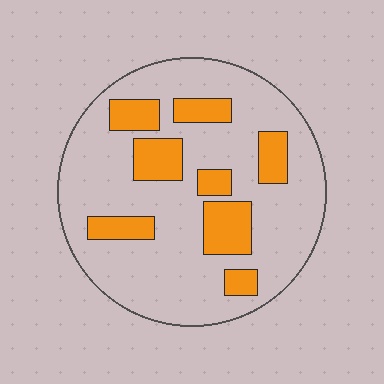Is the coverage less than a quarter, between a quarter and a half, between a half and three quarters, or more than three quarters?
Less than a quarter.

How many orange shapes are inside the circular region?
8.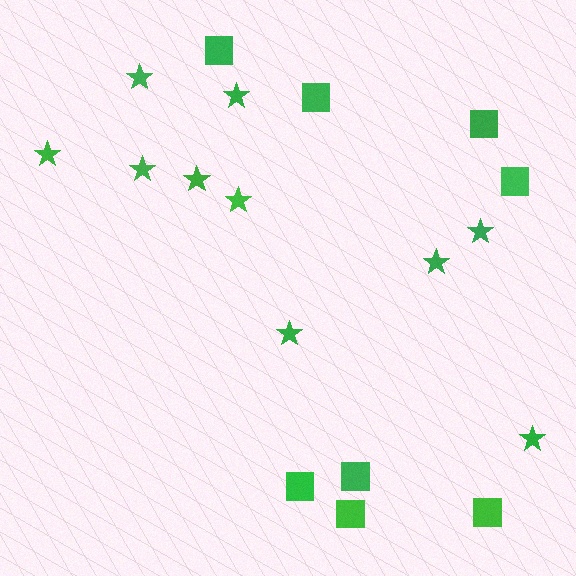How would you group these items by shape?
There are 2 groups: one group of squares (8) and one group of stars (10).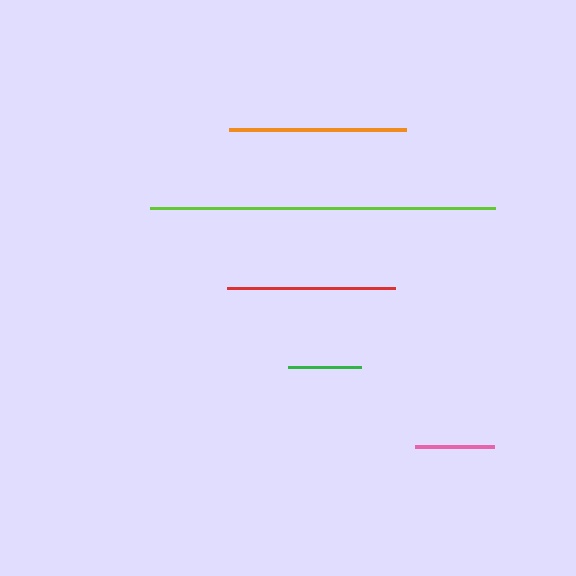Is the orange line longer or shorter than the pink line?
The orange line is longer than the pink line.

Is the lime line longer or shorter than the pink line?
The lime line is longer than the pink line.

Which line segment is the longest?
The lime line is the longest at approximately 346 pixels.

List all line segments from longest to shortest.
From longest to shortest: lime, orange, red, pink, green.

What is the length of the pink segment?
The pink segment is approximately 80 pixels long.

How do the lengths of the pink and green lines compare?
The pink and green lines are approximately the same length.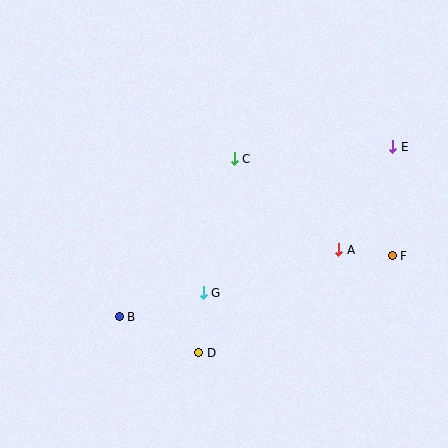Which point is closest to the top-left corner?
Point C is closest to the top-left corner.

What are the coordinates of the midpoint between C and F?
The midpoint between C and F is at (313, 207).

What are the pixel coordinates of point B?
Point B is at (119, 317).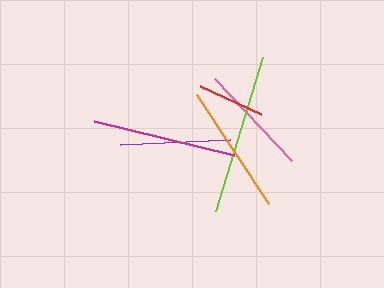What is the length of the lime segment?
The lime segment is approximately 161 pixels long.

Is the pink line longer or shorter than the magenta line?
The magenta line is longer than the pink line.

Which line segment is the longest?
The lime line is the longest at approximately 161 pixels.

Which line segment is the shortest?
The red line is the shortest at approximately 66 pixels.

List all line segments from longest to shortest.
From longest to shortest: lime, magenta, orange, pink, purple, red.